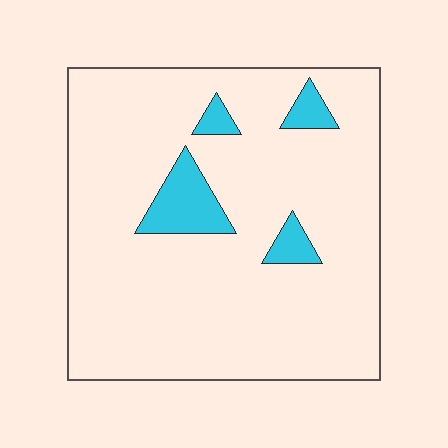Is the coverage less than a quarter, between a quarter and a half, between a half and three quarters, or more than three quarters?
Less than a quarter.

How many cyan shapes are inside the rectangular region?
4.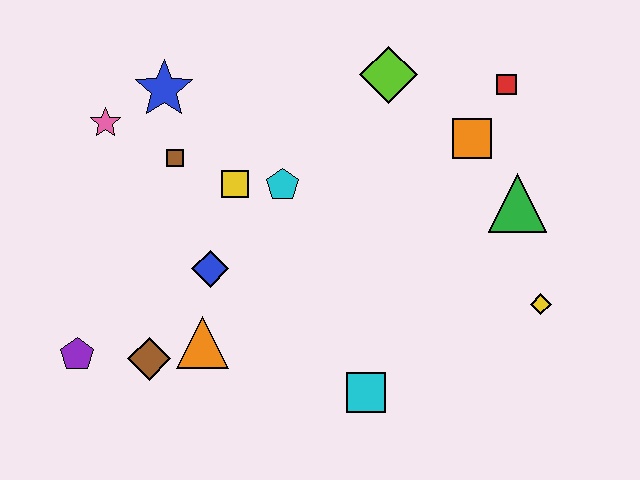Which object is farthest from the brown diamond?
The red square is farthest from the brown diamond.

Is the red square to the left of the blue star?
No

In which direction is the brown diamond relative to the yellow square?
The brown diamond is below the yellow square.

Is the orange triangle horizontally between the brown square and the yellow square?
Yes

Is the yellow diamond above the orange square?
No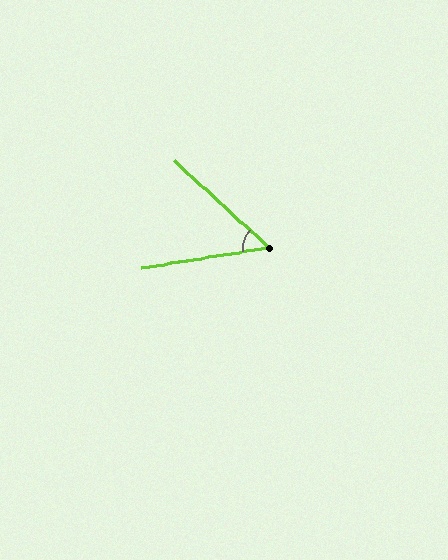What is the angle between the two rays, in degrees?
Approximately 52 degrees.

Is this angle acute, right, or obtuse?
It is acute.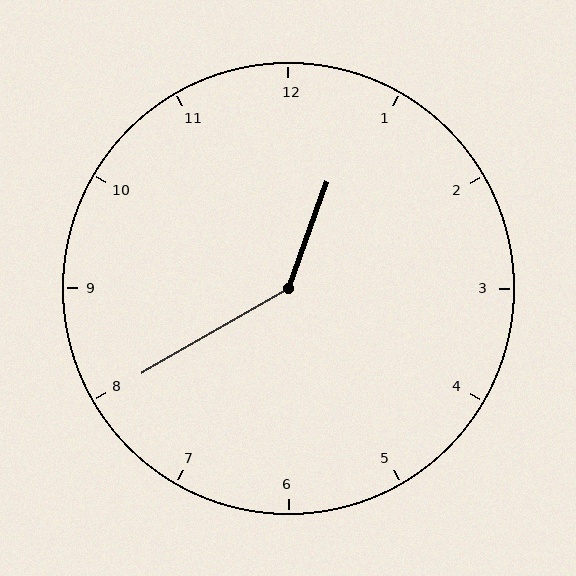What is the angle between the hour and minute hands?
Approximately 140 degrees.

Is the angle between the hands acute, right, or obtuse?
It is obtuse.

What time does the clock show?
12:40.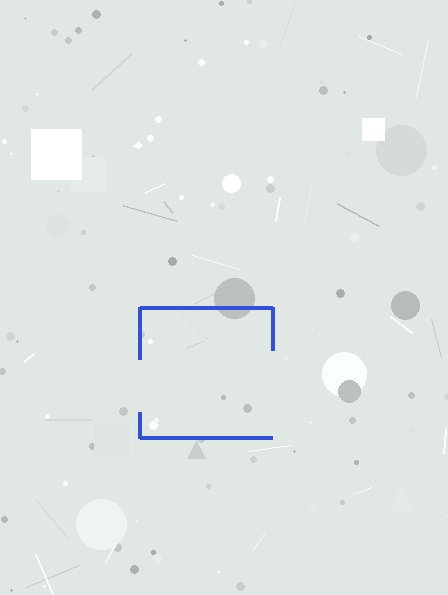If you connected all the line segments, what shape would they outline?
They would outline a square.